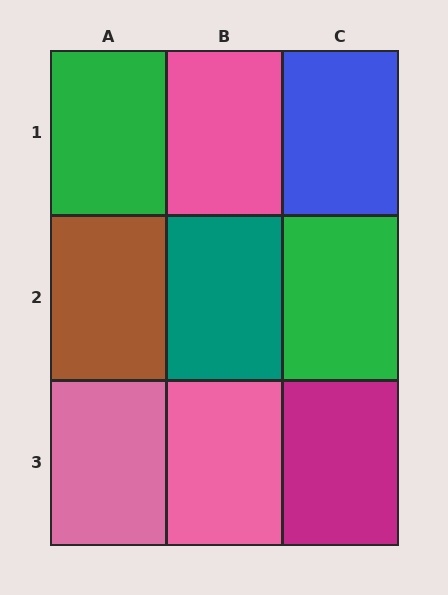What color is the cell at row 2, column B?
Teal.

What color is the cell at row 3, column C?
Magenta.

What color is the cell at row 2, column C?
Green.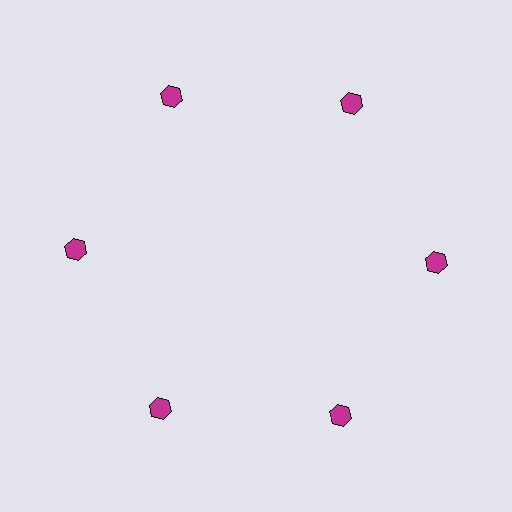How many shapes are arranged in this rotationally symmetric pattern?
There are 6 shapes, arranged in 6 groups of 1.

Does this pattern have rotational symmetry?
Yes, this pattern has 6-fold rotational symmetry. It looks the same after rotating 60 degrees around the center.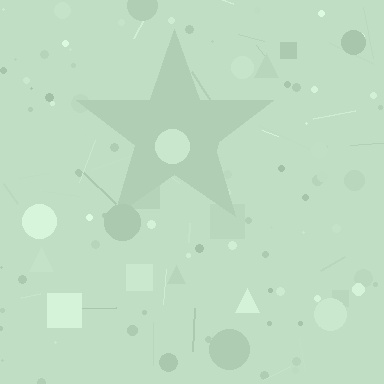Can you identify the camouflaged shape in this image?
The camouflaged shape is a star.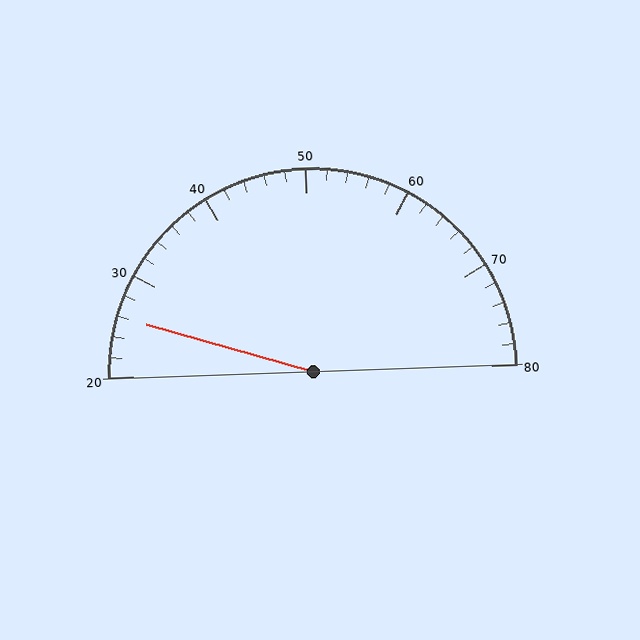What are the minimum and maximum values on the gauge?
The gauge ranges from 20 to 80.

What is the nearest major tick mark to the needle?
The nearest major tick mark is 30.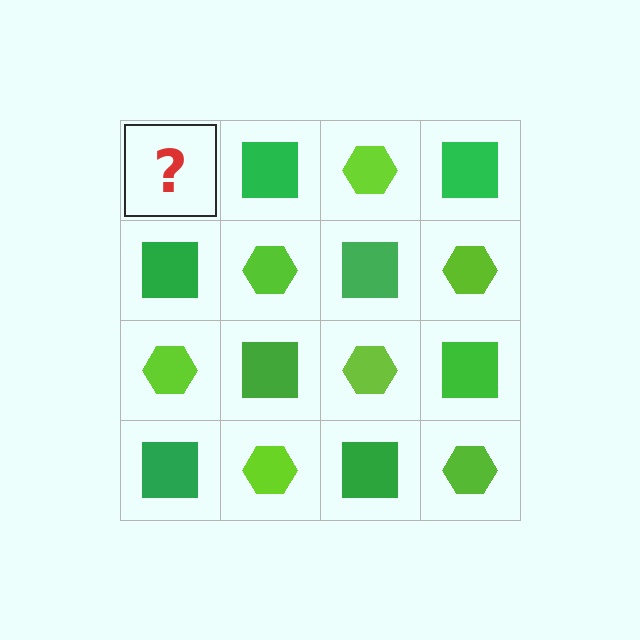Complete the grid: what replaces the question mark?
The question mark should be replaced with a lime hexagon.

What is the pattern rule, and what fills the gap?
The rule is that it alternates lime hexagon and green square in a checkerboard pattern. The gap should be filled with a lime hexagon.